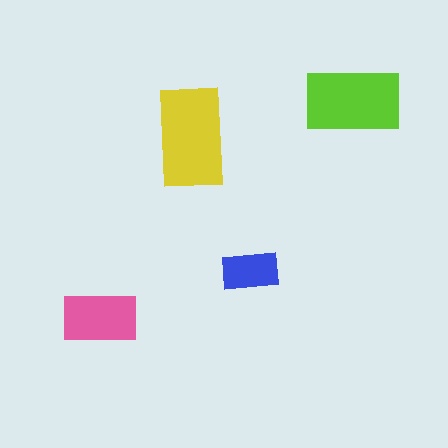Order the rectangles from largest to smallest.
the yellow one, the lime one, the pink one, the blue one.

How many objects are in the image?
There are 4 objects in the image.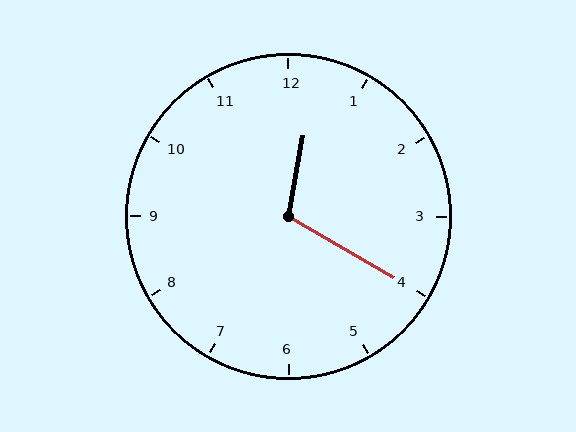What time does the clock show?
12:20.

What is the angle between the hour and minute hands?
Approximately 110 degrees.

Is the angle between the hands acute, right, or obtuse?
It is obtuse.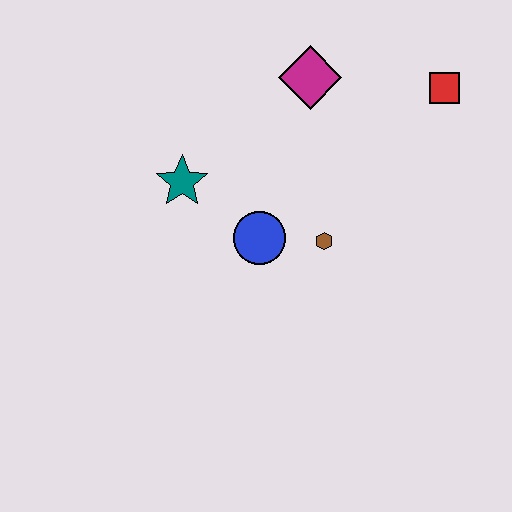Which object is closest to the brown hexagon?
The blue circle is closest to the brown hexagon.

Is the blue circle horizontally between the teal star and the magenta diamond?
Yes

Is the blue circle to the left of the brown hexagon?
Yes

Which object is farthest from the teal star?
The red square is farthest from the teal star.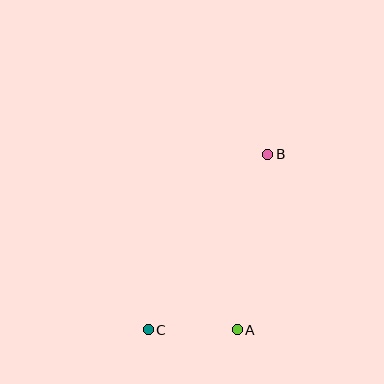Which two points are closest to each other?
Points A and C are closest to each other.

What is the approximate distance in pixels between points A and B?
The distance between A and B is approximately 178 pixels.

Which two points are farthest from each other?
Points B and C are farthest from each other.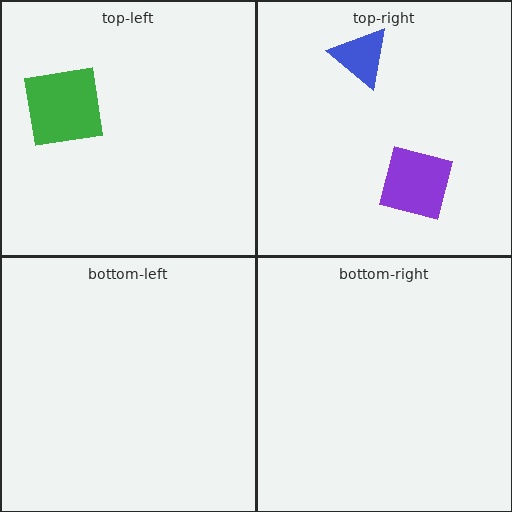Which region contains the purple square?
The top-right region.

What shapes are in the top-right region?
The purple square, the blue triangle.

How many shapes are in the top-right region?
2.